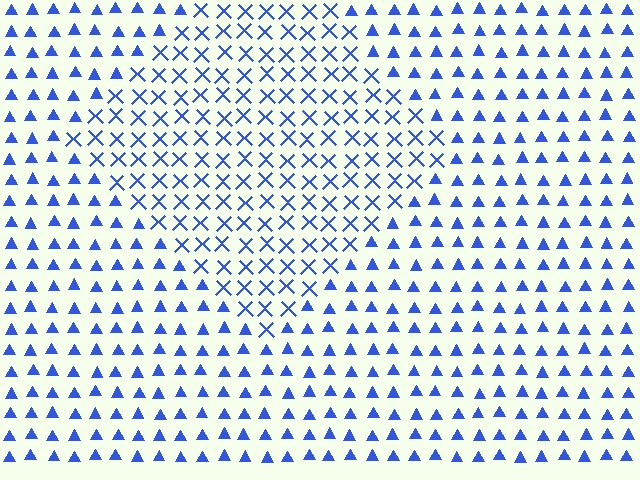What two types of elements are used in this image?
The image uses X marks inside the diamond region and triangles outside it.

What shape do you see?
I see a diamond.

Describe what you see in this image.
The image is filled with small blue elements arranged in a uniform grid. A diamond-shaped region contains X marks, while the surrounding area contains triangles. The boundary is defined purely by the change in element shape.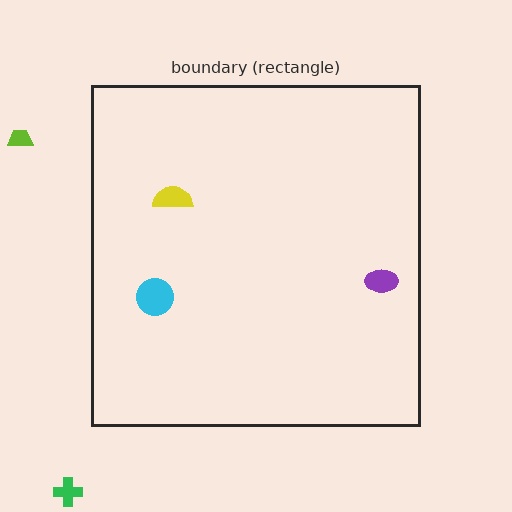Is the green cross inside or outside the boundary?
Outside.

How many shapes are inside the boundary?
3 inside, 2 outside.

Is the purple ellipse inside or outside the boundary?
Inside.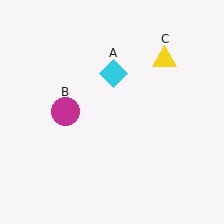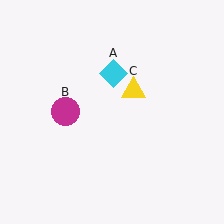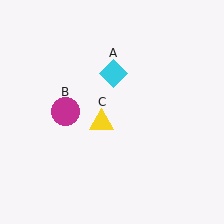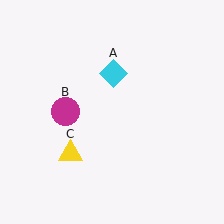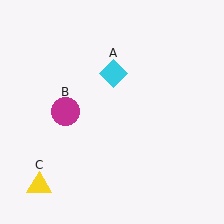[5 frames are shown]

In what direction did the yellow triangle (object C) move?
The yellow triangle (object C) moved down and to the left.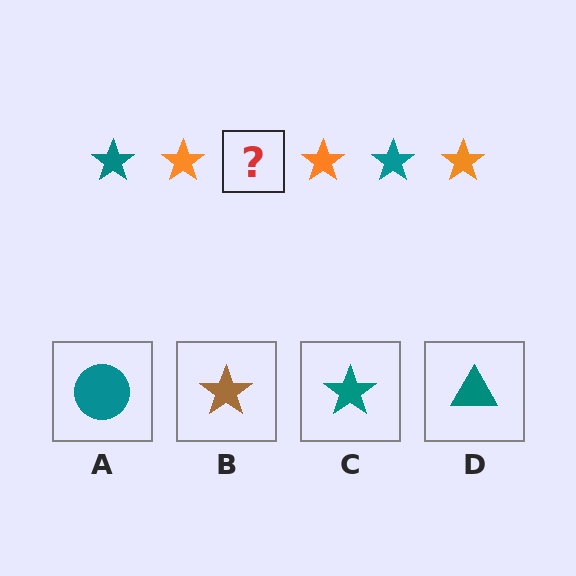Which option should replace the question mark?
Option C.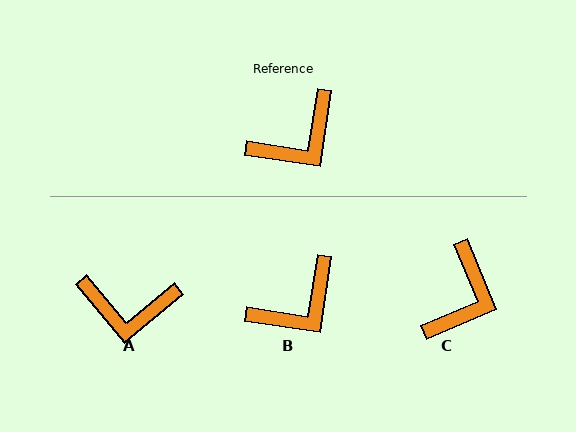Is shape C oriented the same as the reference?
No, it is off by about 32 degrees.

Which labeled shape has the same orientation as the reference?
B.